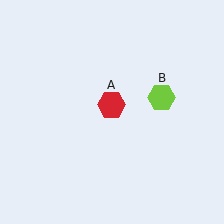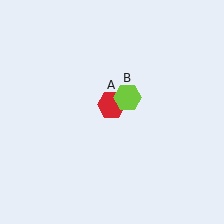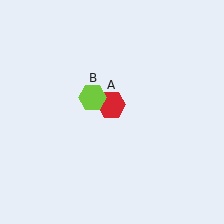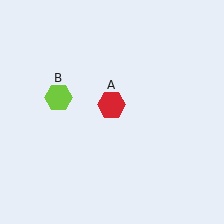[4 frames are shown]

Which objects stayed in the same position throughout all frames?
Red hexagon (object A) remained stationary.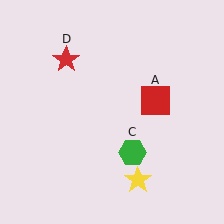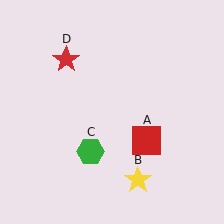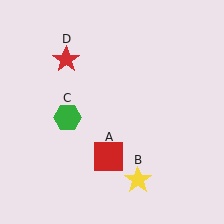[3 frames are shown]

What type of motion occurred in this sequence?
The red square (object A), green hexagon (object C) rotated clockwise around the center of the scene.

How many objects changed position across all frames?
2 objects changed position: red square (object A), green hexagon (object C).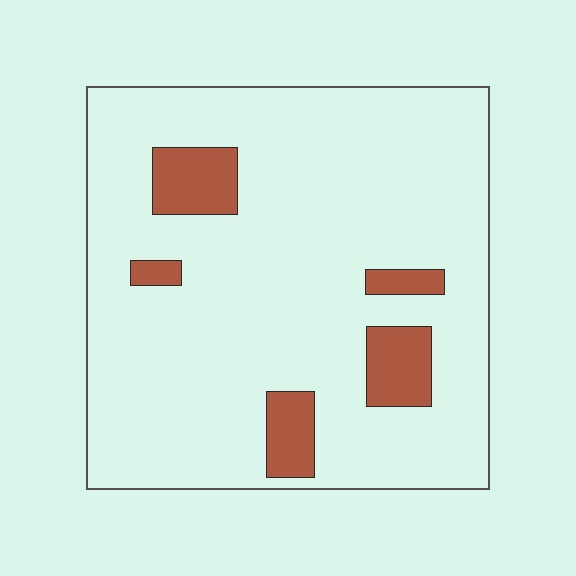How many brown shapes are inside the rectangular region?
5.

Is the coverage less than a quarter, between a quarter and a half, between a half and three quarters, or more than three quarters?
Less than a quarter.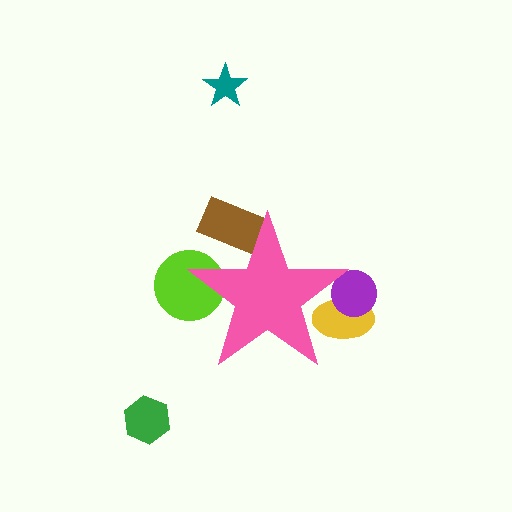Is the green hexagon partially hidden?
No, the green hexagon is fully visible.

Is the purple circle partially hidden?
Yes, the purple circle is partially hidden behind the pink star.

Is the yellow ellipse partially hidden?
Yes, the yellow ellipse is partially hidden behind the pink star.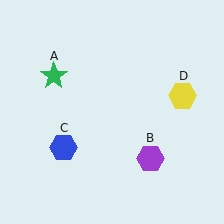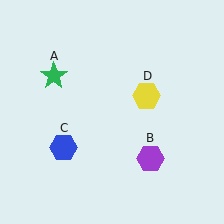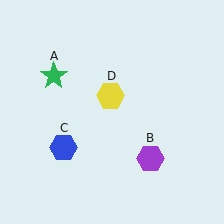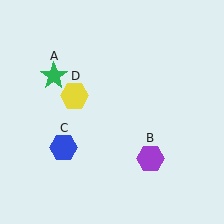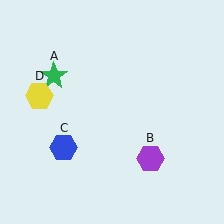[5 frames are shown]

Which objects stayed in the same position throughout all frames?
Green star (object A) and purple hexagon (object B) and blue hexagon (object C) remained stationary.